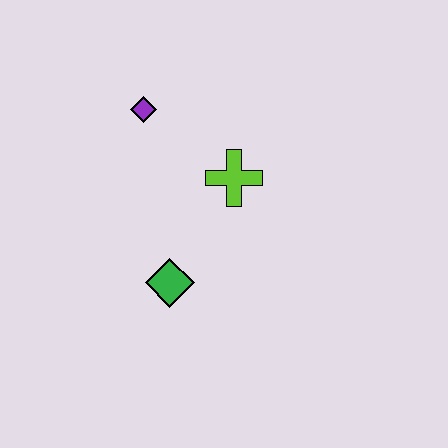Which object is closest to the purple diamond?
The lime cross is closest to the purple diamond.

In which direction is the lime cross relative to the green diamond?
The lime cross is above the green diamond.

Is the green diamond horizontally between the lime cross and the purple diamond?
Yes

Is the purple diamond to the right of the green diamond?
No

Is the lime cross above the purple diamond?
No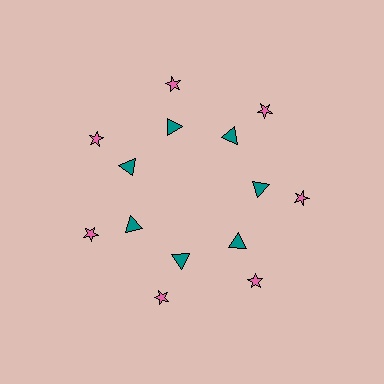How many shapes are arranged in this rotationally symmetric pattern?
There are 14 shapes, arranged in 7 groups of 2.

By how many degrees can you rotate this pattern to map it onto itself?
The pattern maps onto itself every 51 degrees of rotation.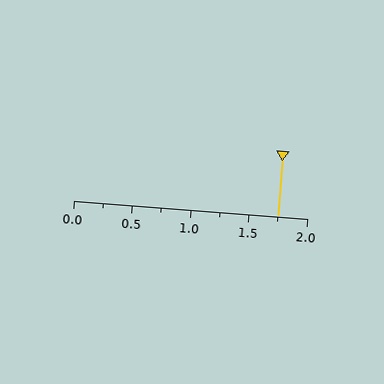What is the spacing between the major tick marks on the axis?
The major ticks are spaced 0.5 apart.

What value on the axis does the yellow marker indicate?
The marker indicates approximately 1.75.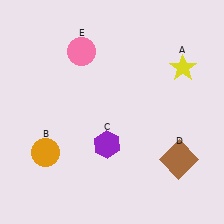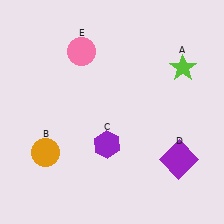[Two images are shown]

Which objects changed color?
A changed from yellow to lime. D changed from brown to purple.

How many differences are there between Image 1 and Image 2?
There are 2 differences between the two images.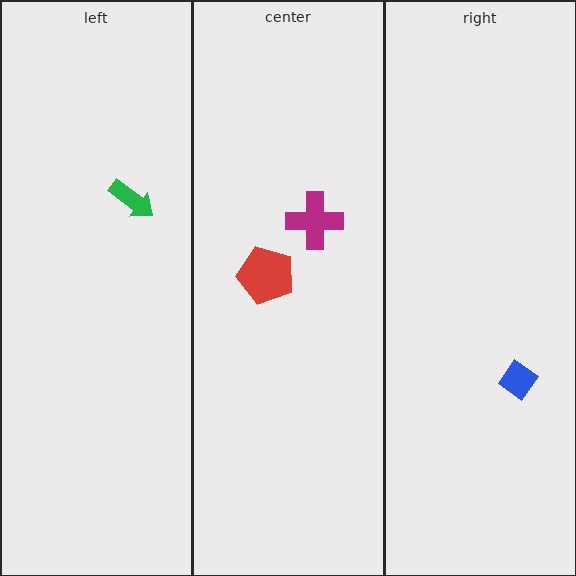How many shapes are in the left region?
1.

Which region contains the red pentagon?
The center region.